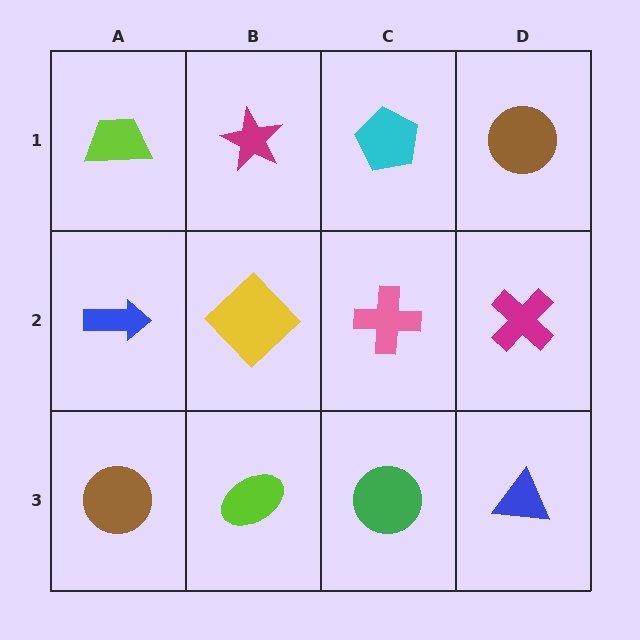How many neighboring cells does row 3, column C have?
3.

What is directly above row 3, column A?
A blue arrow.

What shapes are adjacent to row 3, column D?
A magenta cross (row 2, column D), a green circle (row 3, column C).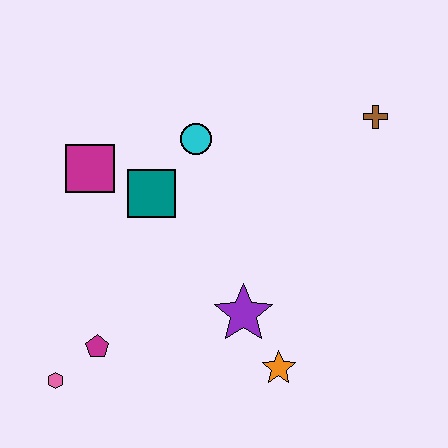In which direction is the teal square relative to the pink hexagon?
The teal square is above the pink hexagon.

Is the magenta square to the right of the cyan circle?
No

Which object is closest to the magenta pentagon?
The pink hexagon is closest to the magenta pentagon.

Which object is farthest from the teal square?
The brown cross is farthest from the teal square.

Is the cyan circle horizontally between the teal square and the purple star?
Yes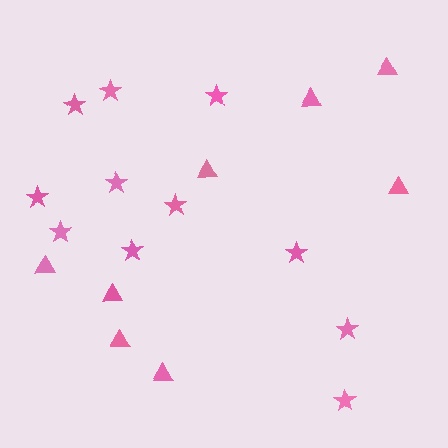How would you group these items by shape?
There are 2 groups: one group of triangles (8) and one group of stars (11).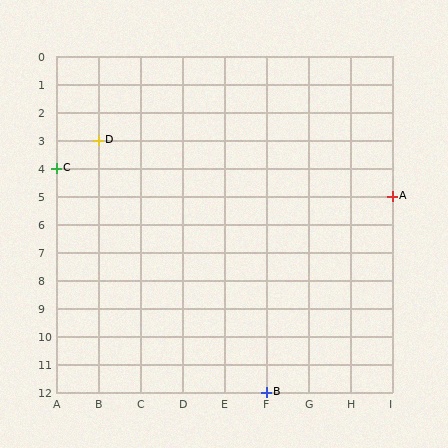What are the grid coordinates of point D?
Point D is at grid coordinates (B, 3).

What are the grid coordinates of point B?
Point B is at grid coordinates (F, 12).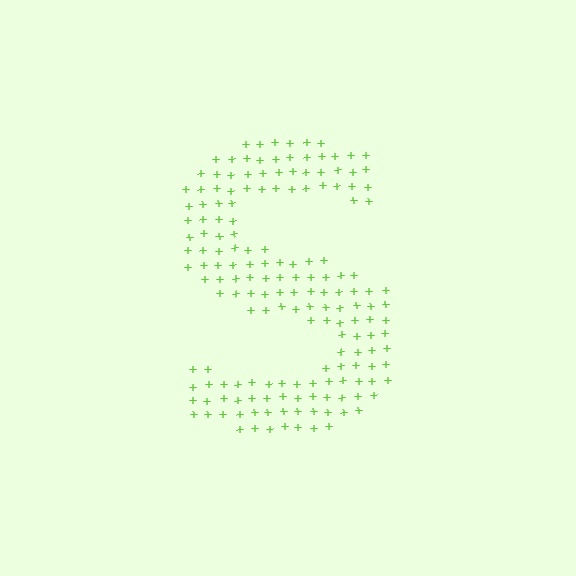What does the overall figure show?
The overall figure shows the letter S.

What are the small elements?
The small elements are plus signs.